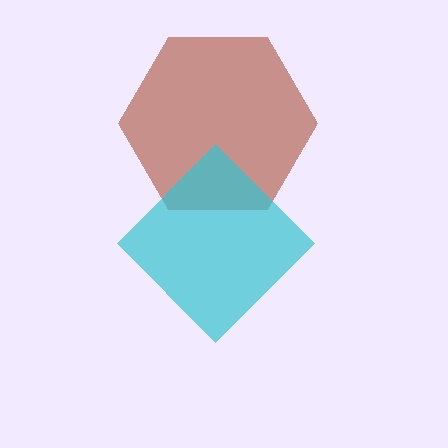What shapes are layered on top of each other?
The layered shapes are: a brown hexagon, a cyan diamond.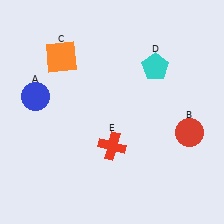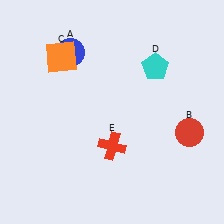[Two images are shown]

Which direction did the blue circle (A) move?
The blue circle (A) moved up.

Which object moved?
The blue circle (A) moved up.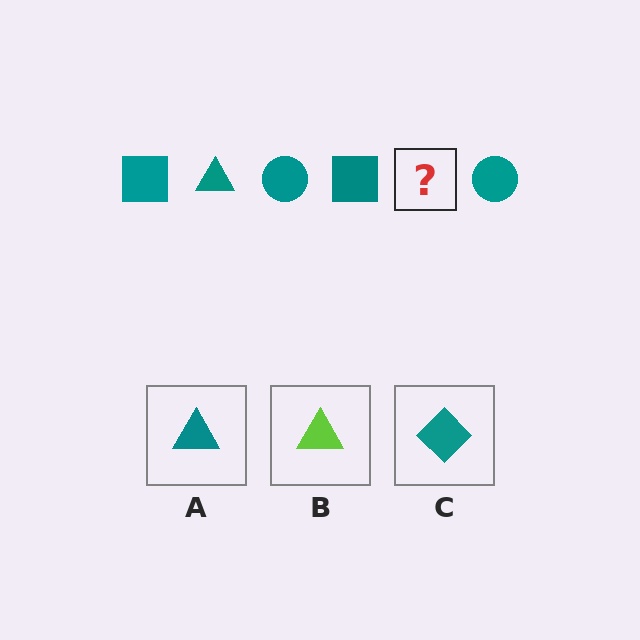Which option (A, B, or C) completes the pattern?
A.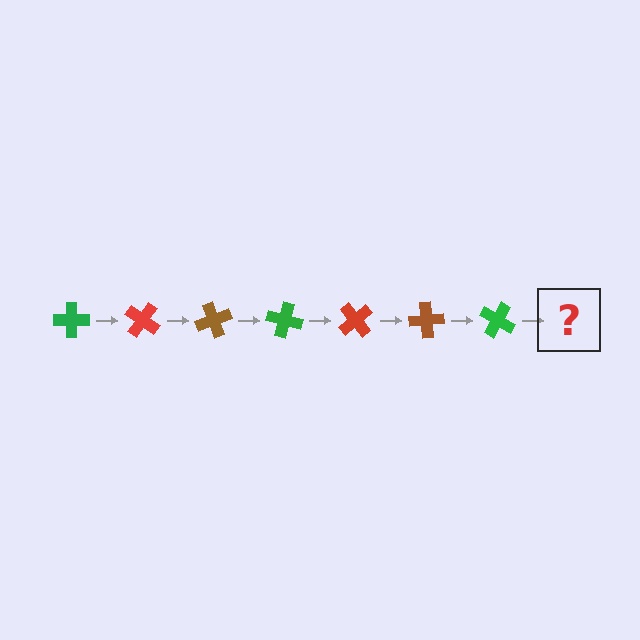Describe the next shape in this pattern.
It should be a red cross, rotated 245 degrees from the start.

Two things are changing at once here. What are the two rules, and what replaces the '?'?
The two rules are that it rotates 35 degrees each step and the color cycles through green, red, and brown. The '?' should be a red cross, rotated 245 degrees from the start.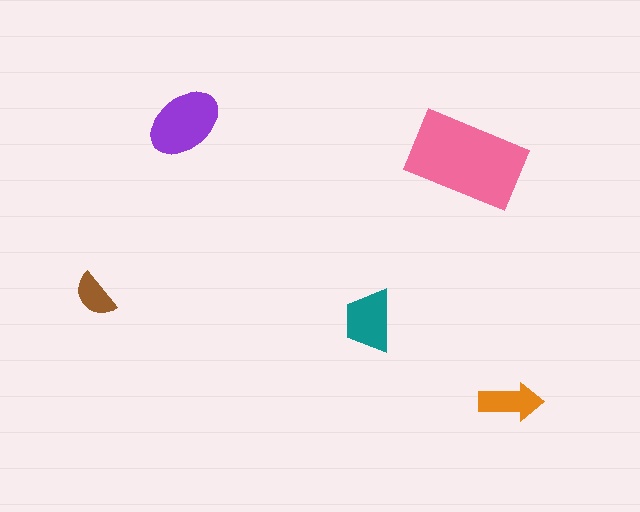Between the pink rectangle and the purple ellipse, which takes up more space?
The pink rectangle.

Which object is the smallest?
The brown semicircle.